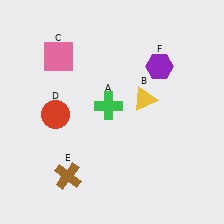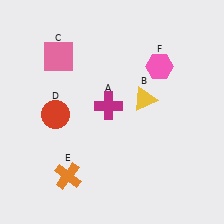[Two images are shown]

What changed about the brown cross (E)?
In Image 1, E is brown. In Image 2, it changed to orange.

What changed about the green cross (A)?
In Image 1, A is green. In Image 2, it changed to magenta.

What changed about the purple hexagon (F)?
In Image 1, F is purple. In Image 2, it changed to pink.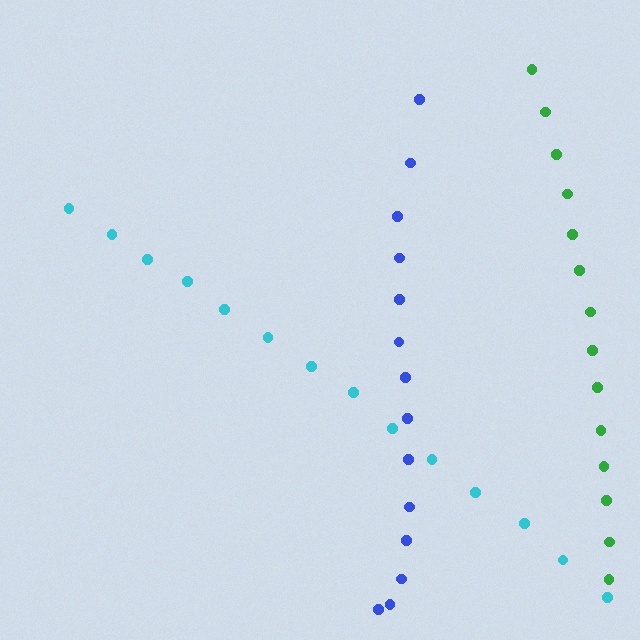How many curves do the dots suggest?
There are 3 distinct paths.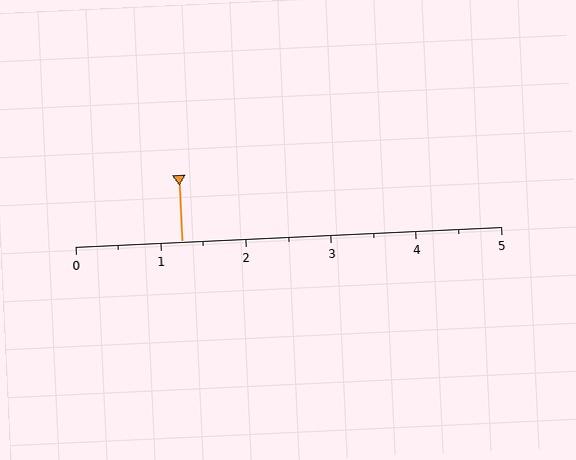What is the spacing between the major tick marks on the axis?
The major ticks are spaced 1 apart.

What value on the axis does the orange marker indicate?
The marker indicates approximately 1.2.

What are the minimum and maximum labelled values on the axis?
The axis runs from 0 to 5.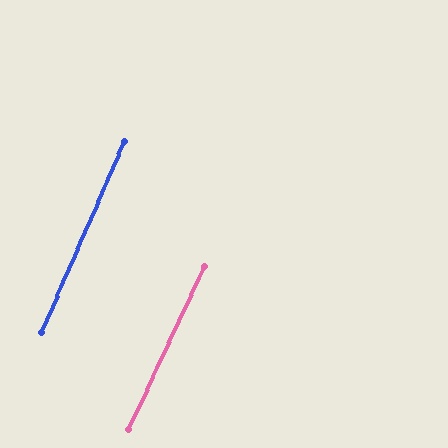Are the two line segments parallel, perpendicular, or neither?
Parallel — their directions differ by only 1.6°.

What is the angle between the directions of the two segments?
Approximately 2 degrees.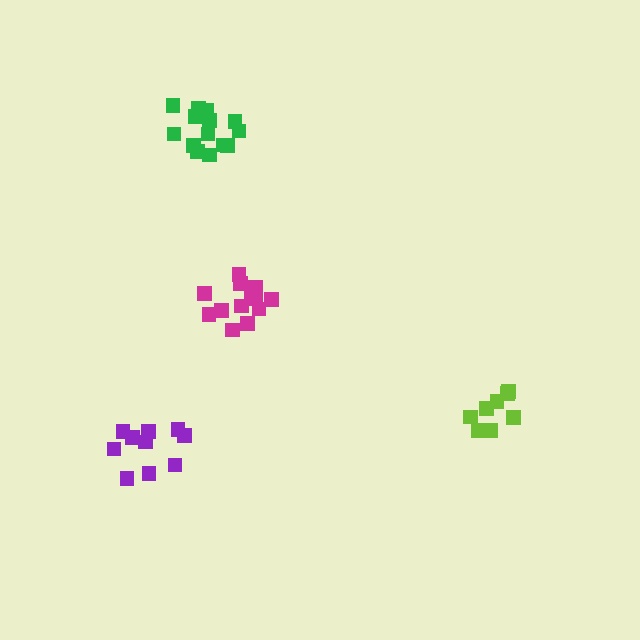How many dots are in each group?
Group 1: 8 dots, Group 2: 14 dots, Group 3: 14 dots, Group 4: 10 dots (46 total).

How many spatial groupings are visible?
There are 4 spatial groupings.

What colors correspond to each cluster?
The clusters are colored: lime, green, magenta, purple.